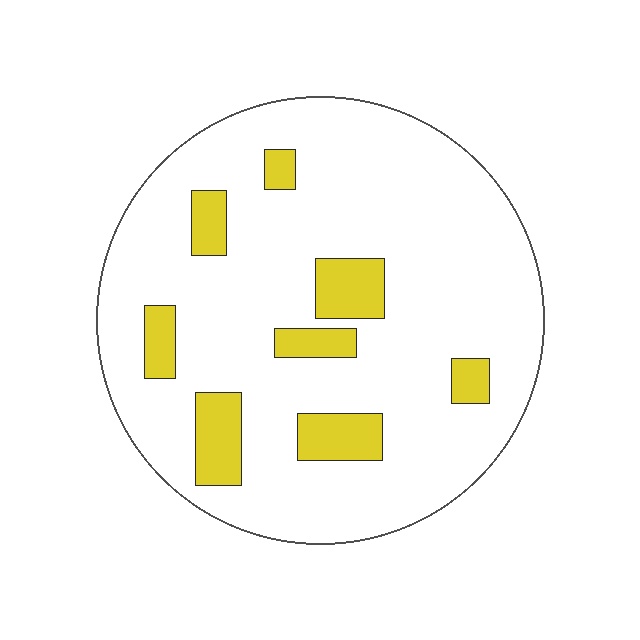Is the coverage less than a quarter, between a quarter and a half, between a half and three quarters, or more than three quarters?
Less than a quarter.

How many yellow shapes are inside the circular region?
8.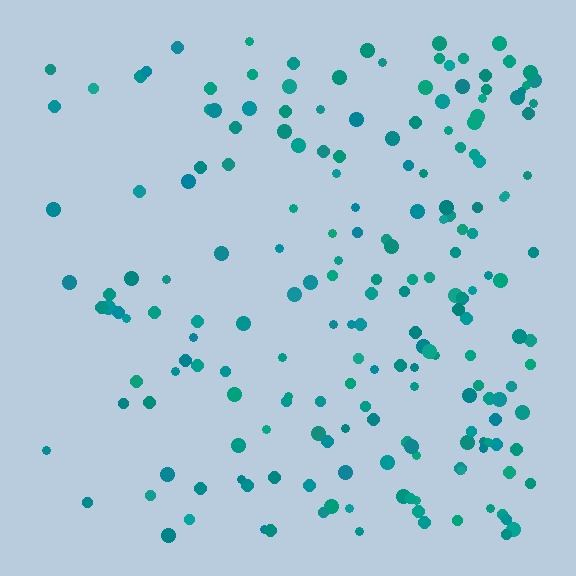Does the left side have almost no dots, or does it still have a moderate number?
Still a moderate number, just noticeably fewer than the right.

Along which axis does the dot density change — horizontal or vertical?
Horizontal.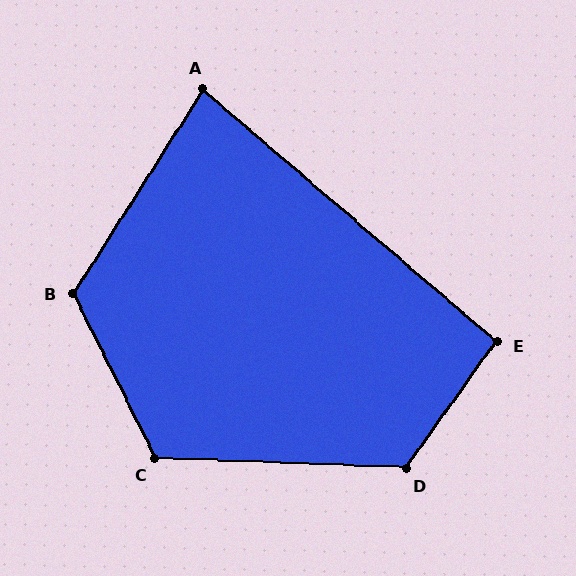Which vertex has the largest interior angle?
D, at approximately 123 degrees.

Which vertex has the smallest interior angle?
A, at approximately 82 degrees.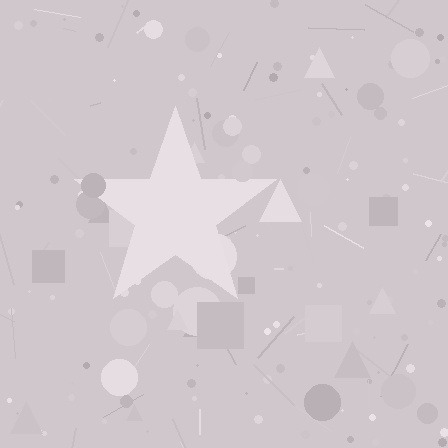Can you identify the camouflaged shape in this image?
The camouflaged shape is a star.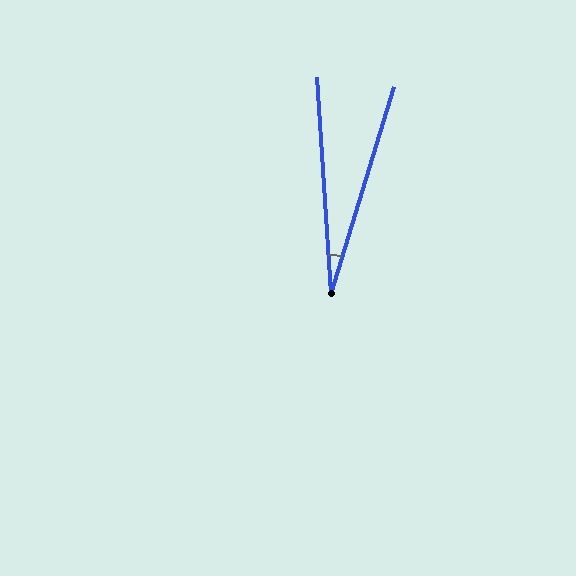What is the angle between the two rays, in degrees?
Approximately 21 degrees.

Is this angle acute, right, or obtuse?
It is acute.